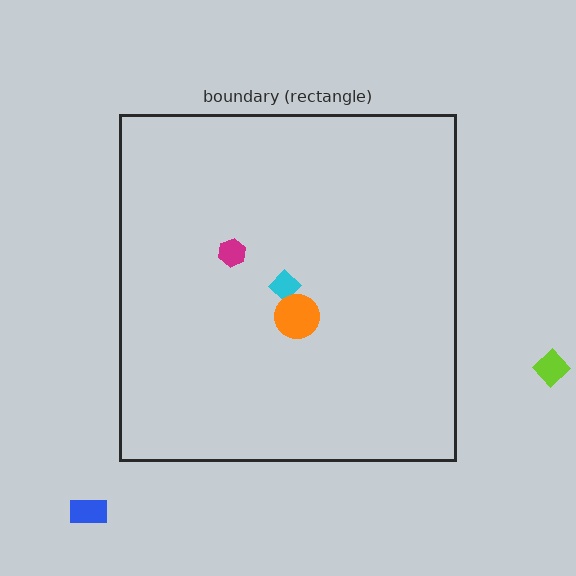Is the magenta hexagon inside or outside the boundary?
Inside.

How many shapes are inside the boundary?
3 inside, 2 outside.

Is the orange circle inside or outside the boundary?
Inside.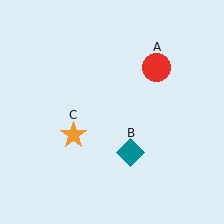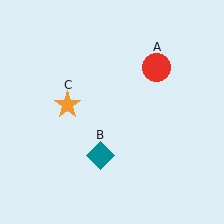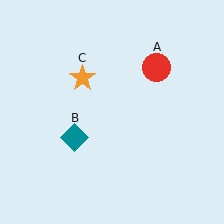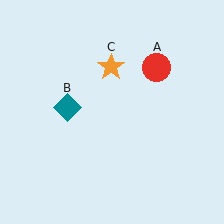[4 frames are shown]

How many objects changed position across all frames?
2 objects changed position: teal diamond (object B), orange star (object C).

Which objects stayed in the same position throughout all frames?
Red circle (object A) remained stationary.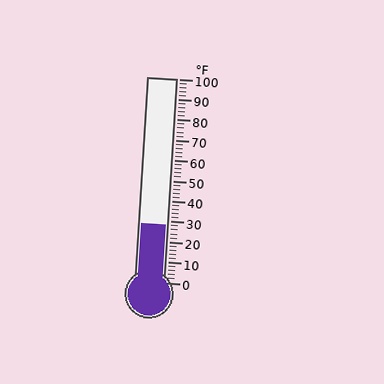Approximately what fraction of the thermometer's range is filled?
The thermometer is filled to approximately 30% of its range.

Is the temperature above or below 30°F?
The temperature is below 30°F.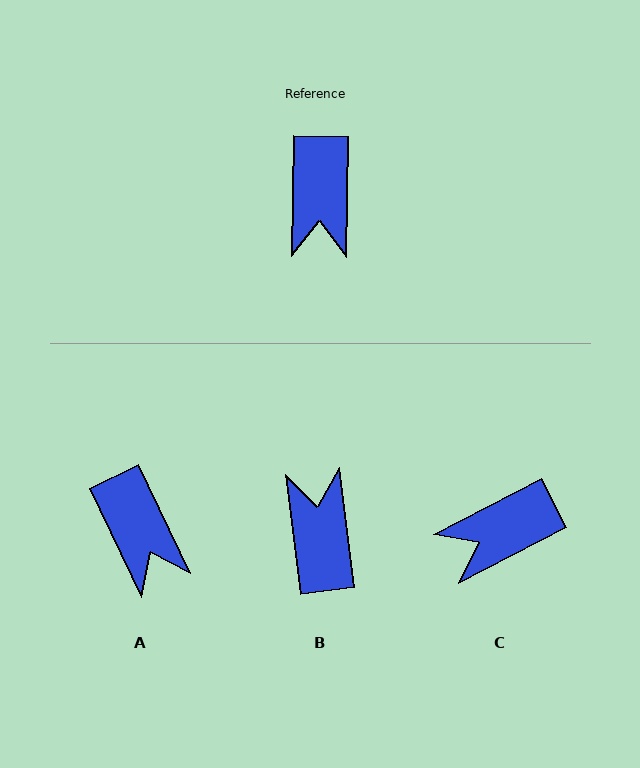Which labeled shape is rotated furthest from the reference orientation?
B, about 172 degrees away.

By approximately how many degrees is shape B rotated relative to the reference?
Approximately 172 degrees clockwise.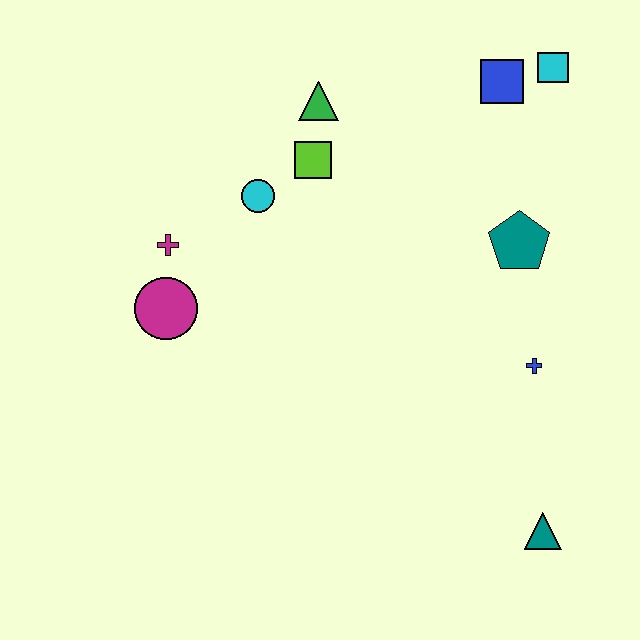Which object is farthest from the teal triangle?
The green triangle is farthest from the teal triangle.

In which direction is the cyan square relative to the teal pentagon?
The cyan square is above the teal pentagon.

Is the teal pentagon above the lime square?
No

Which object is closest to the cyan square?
The blue square is closest to the cyan square.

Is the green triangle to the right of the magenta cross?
Yes